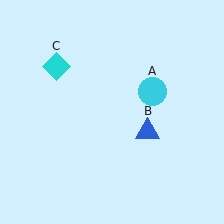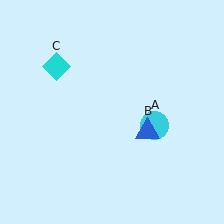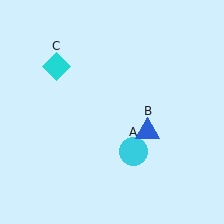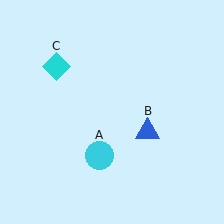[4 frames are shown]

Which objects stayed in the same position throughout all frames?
Blue triangle (object B) and cyan diamond (object C) remained stationary.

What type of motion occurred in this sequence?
The cyan circle (object A) rotated clockwise around the center of the scene.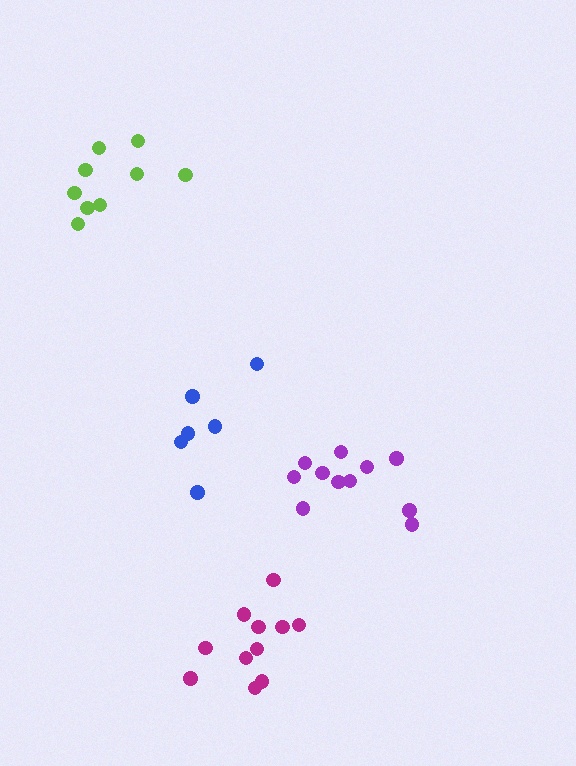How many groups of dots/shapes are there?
There are 4 groups.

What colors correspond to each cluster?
The clusters are colored: blue, magenta, lime, purple.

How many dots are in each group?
Group 1: 6 dots, Group 2: 11 dots, Group 3: 9 dots, Group 4: 11 dots (37 total).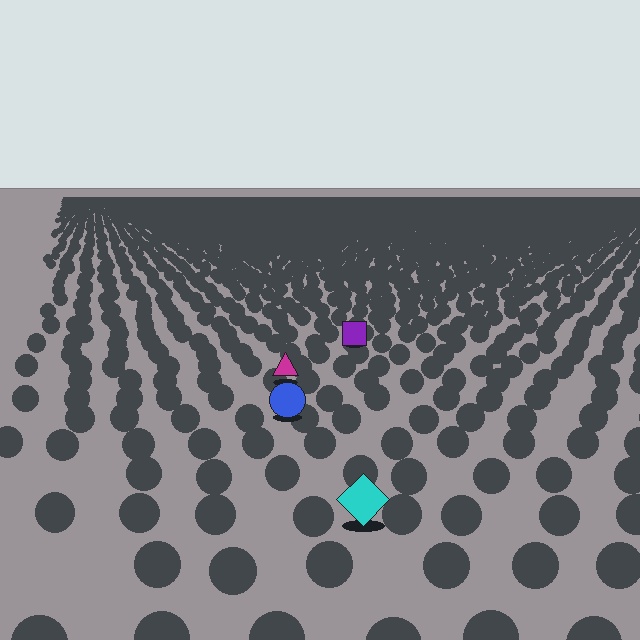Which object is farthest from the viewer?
The purple square is farthest from the viewer. It appears smaller and the ground texture around it is denser.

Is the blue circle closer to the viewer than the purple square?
Yes. The blue circle is closer — you can tell from the texture gradient: the ground texture is coarser near it.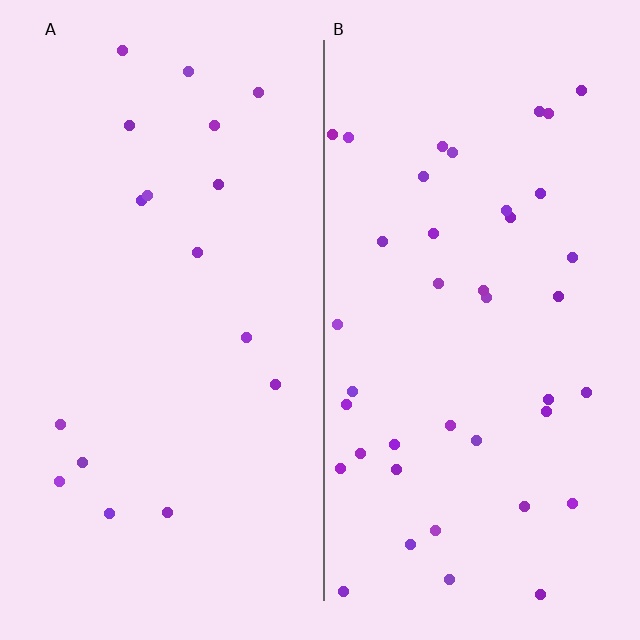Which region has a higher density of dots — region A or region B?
B (the right).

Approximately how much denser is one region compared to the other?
Approximately 2.4× — region B over region A.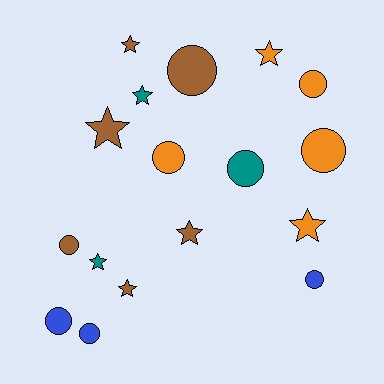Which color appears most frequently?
Brown, with 6 objects.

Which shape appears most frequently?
Circle, with 9 objects.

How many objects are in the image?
There are 17 objects.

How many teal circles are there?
There is 1 teal circle.